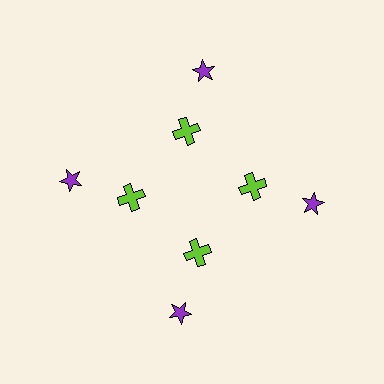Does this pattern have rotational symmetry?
Yes, this pattern has 4-fold rotational symmetry. It looks the same after rotating 90 degrees around the center.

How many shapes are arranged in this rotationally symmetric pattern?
There are 8 shapes, arranged in 4 groups of 2.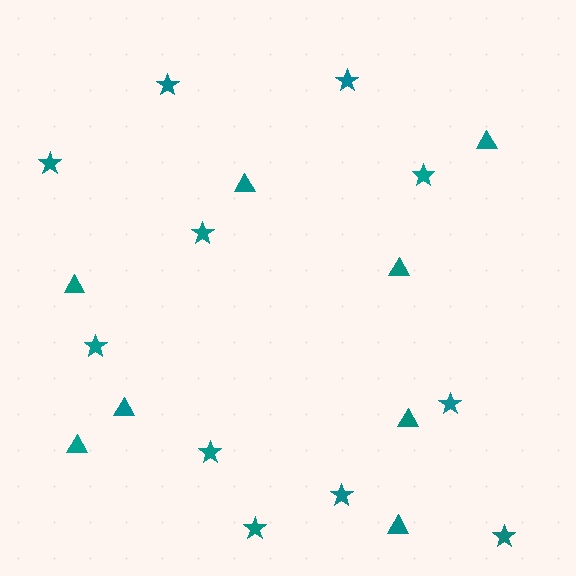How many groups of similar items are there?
There are 2 groups: one group of triangles (8) and one group of stars (11).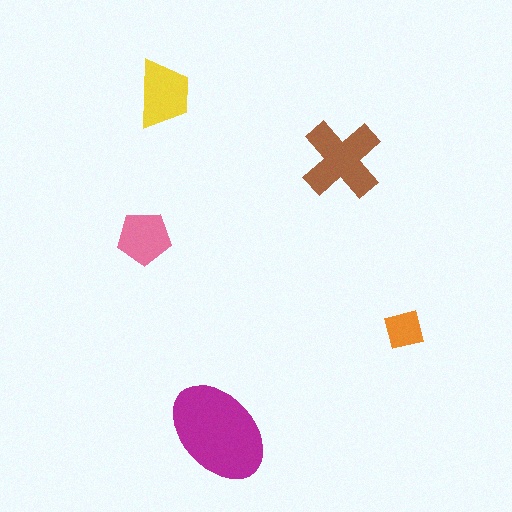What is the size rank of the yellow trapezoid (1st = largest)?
3rd.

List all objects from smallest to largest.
The orange square, the pink pentagon, the yellow trapezoid, the brown cross, the magenta ellipse.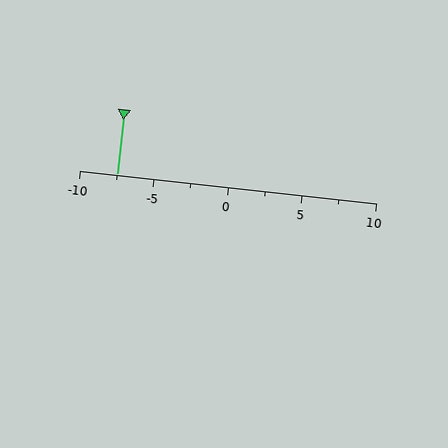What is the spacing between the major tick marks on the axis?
The major ticks are spaced 5 apart.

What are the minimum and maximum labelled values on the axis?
The axis runs from -10 to 10.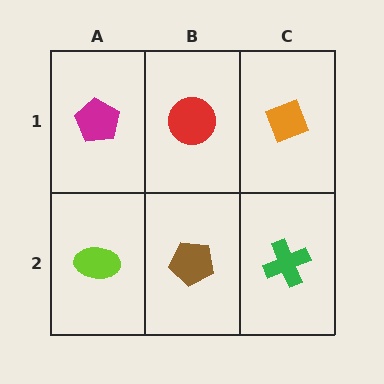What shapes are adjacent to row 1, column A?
A lime ellipse (row 2, column A), a red circle (row 1, column B).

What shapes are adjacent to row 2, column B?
A red circle (row 1, column B), a lime ellipse (row 2, column A), a green cross (row 2, column C).